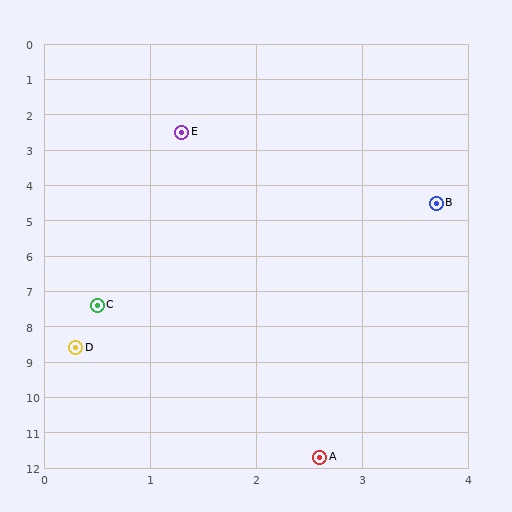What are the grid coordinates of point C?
Point C is at approximately (0.5, 7.4).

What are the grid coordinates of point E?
Point E is at approximately (1.3, 2.5).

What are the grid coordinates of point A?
Point A is at approximately (2.6, 11.7).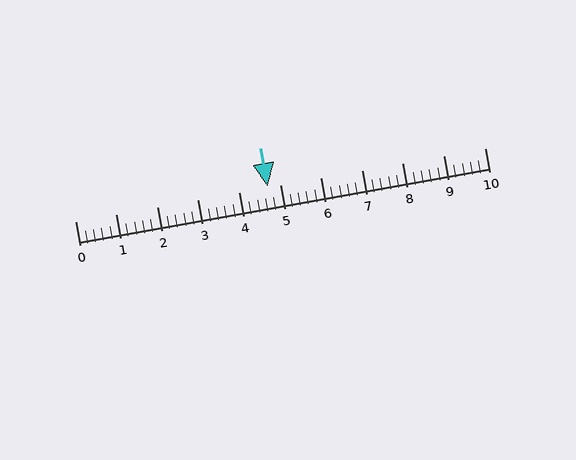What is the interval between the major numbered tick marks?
The major tick marks are spaced 1 units apart.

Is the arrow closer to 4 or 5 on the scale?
The arrow is closer to 5.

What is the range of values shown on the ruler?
The ruler shows values from 0 to 10.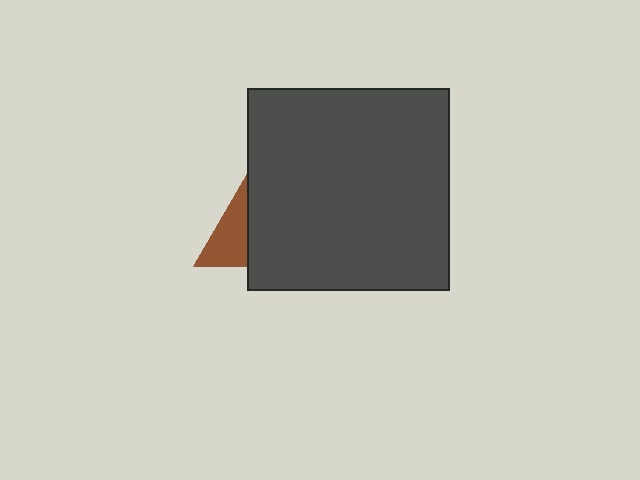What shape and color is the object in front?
The object in front is a dark gray square.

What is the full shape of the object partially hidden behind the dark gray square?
The partially hidden object is a brown triangle.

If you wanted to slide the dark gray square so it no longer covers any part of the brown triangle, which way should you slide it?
Slide it right — that is the most direct way to separate the two shapes.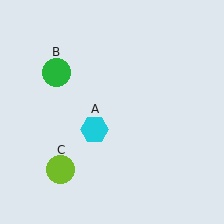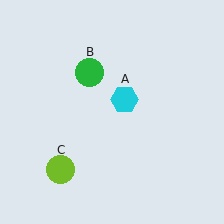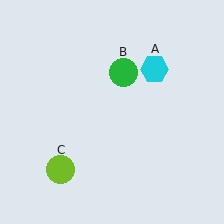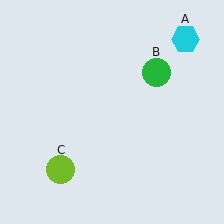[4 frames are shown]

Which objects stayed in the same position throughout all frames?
Lime circle (object C) remained stationary.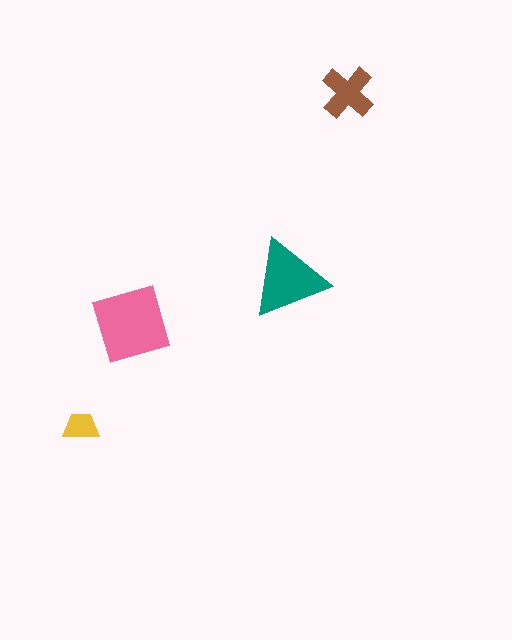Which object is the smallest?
The yellow trapezoid.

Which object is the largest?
The pink diamond.